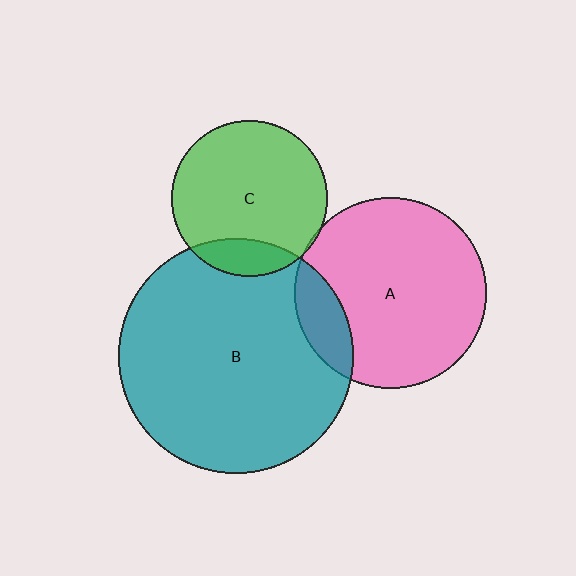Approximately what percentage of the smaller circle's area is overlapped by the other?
Approximately 15%.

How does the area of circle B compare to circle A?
Approximately 1.5 times.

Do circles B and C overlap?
Yes.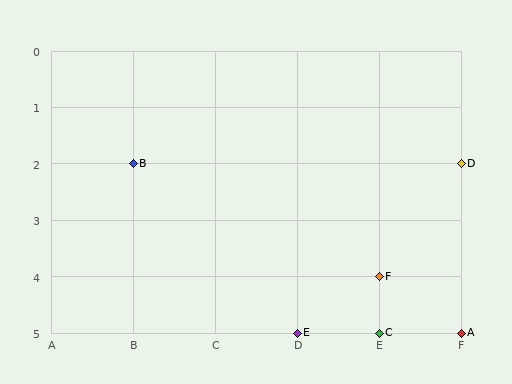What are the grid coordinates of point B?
Point B is at grid coordinates (B, 2).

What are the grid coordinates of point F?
Point F is at grid coordinates (E, 4).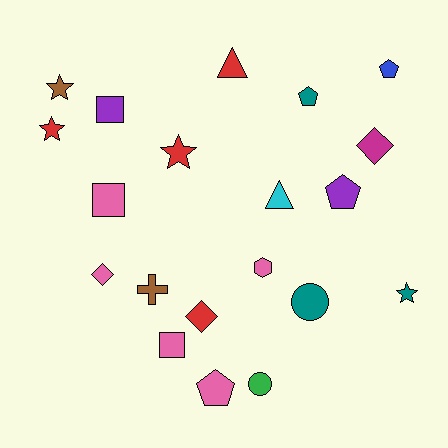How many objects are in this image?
There are 20 objects.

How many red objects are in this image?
There are 4 red objects.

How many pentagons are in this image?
There are 4 pentagons.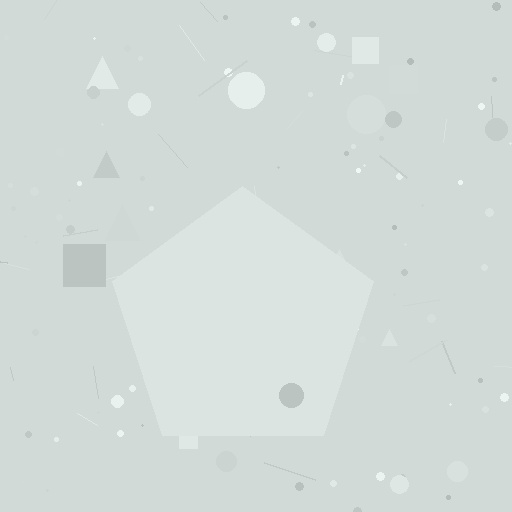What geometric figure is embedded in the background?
A pentagon is embedded in the background.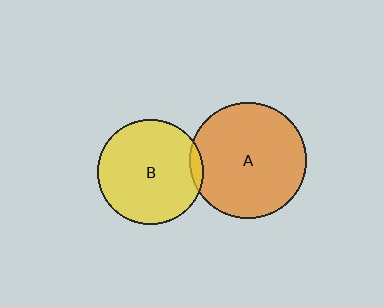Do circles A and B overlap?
Yes.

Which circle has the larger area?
Circle A (orange).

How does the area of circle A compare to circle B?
Approximately 1.2 times.